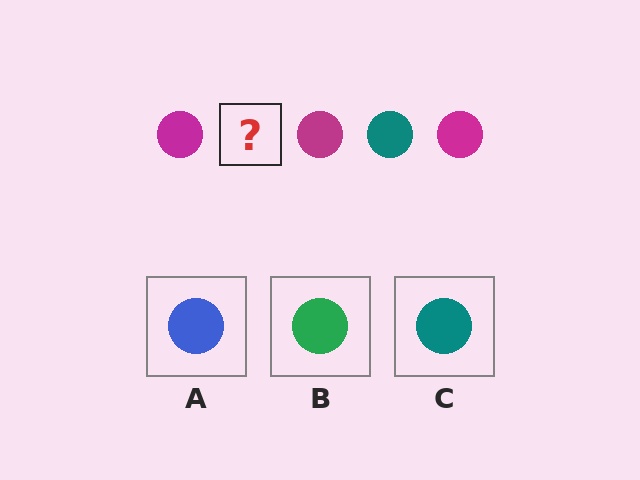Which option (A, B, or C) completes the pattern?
C.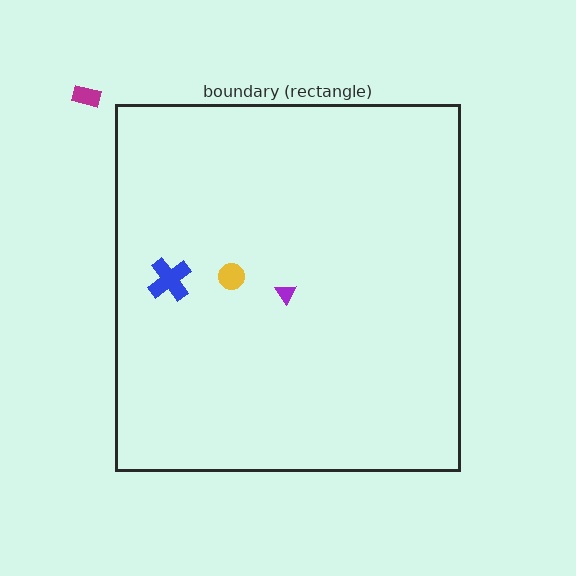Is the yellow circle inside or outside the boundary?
Inside.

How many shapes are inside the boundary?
3 inside, 1 outside.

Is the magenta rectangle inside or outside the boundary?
Outside.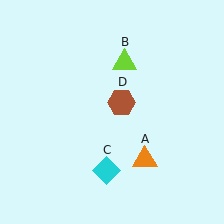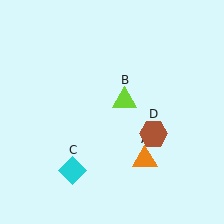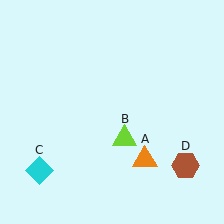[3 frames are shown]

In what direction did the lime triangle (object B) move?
The lime triangle (object B) moved down.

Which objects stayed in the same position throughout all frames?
Orange triangle (object A) remained stationary.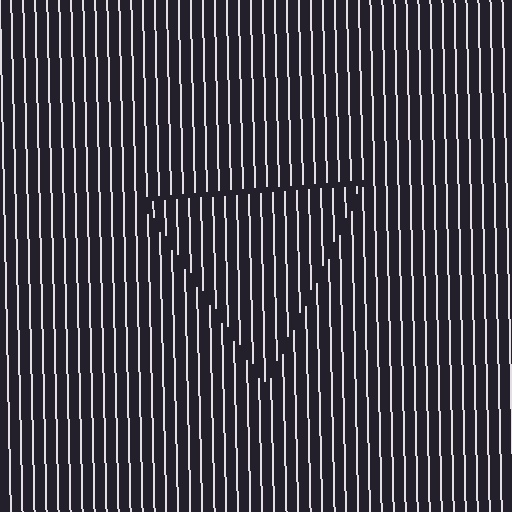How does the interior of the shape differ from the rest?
The interior of the shape contains the same grating, shifted by half a period — the contour is defined by the phase discontinuity where line-ends from the inner and outer gratings abut.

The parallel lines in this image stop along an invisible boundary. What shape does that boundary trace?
An illusory triangle. The interior of the shape contains the same grating, shifted by half a period — the contour is defined by the phase discontinuity where line-ends from the inner and outer gratings abut.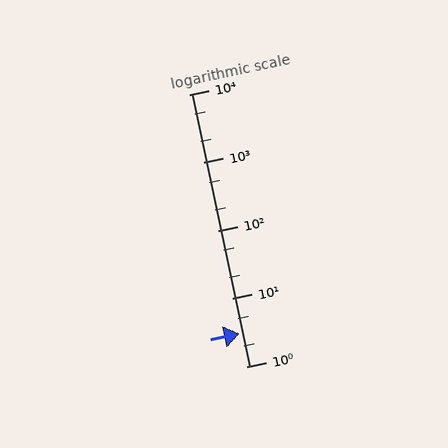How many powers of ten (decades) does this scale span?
The scale spans 4 decades, from 1 to 10000.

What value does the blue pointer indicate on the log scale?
The pointer indicates approximately 3.